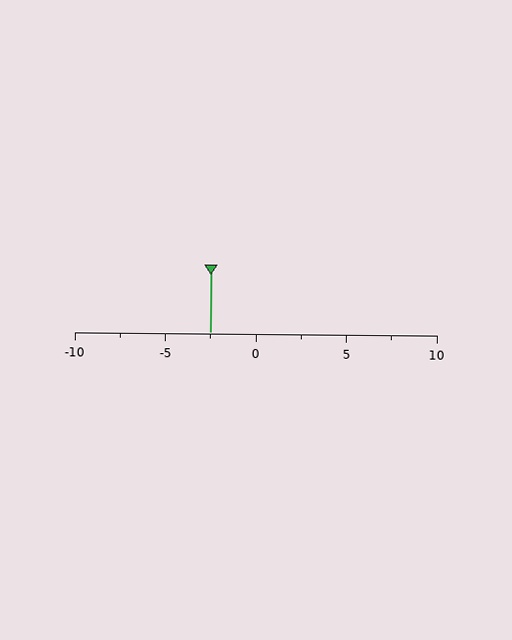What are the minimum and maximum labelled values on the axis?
The axis runs from -10 to 10.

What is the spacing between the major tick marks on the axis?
The major ticks are spaced 5 apart.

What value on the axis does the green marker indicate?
The marker indicates approximately -2.5.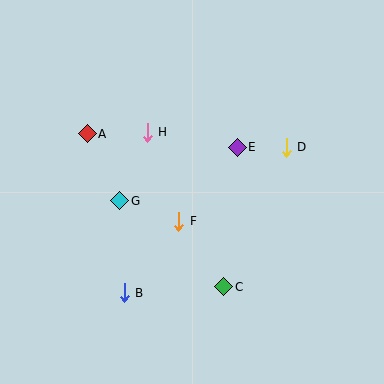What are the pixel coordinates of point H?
Point H is at (147, 132).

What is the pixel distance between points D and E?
The distance between D and E is 49 pixels.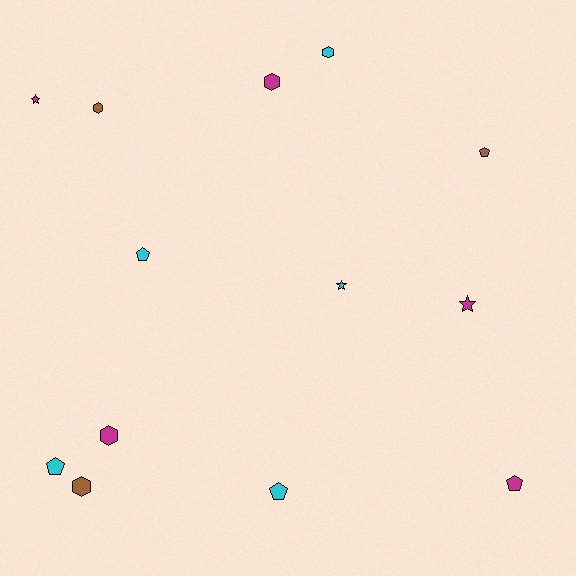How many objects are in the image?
There are 13 objects.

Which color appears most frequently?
Magenta, with 5 objects.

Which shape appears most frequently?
Hexagon, with 5 objects.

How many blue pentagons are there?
There are no blue pentagons.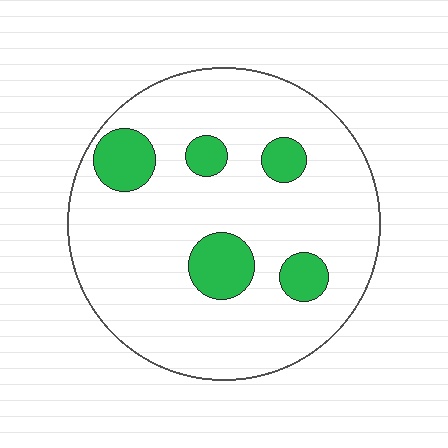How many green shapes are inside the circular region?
5.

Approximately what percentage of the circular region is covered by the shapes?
Approximately 15%.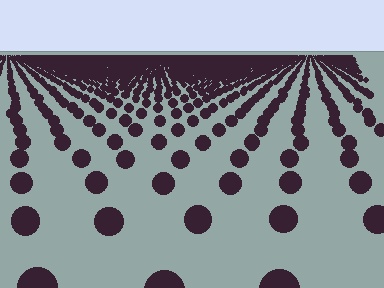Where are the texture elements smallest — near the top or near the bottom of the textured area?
Near the top.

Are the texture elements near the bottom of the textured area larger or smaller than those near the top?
Larger. Near the bottom, elements are closer to the viewer and appear at a bigger on-screen size.